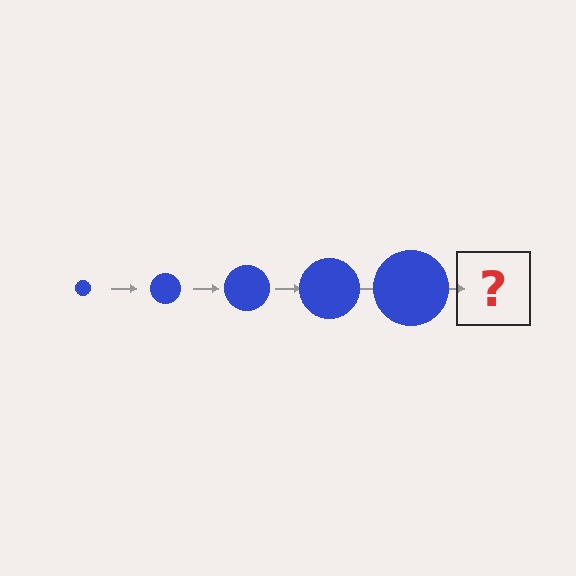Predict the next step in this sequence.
The next step is a blue circle, larger than the previous one.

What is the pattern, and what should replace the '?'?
The pattern is that the circle gets progressively larger each step. The '?' should be a blue circle, larger than the previous one.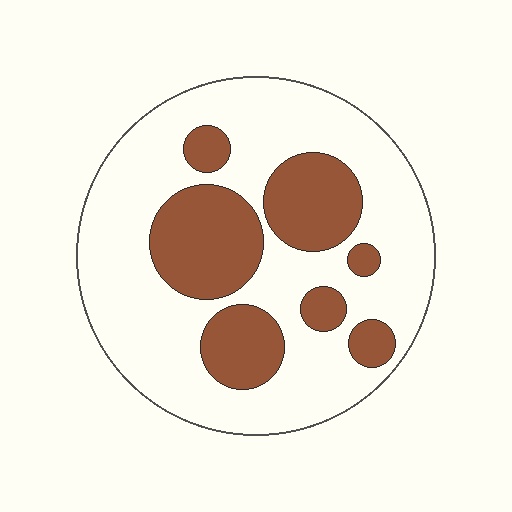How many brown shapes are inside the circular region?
7.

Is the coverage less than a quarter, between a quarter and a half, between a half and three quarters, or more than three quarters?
Between a quarter and a half.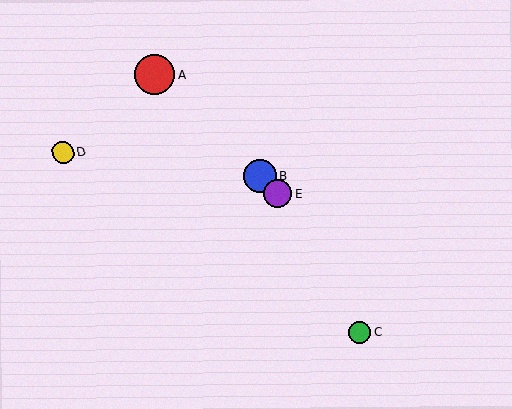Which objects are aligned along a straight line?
Objects A, B, E are aligned along a straight line.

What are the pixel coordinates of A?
Object A is at (154, 75).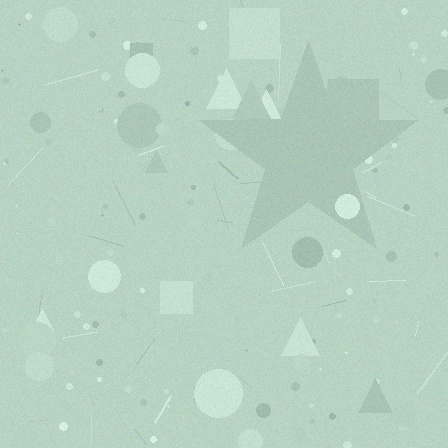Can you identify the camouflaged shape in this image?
The camouflaged shape is a star.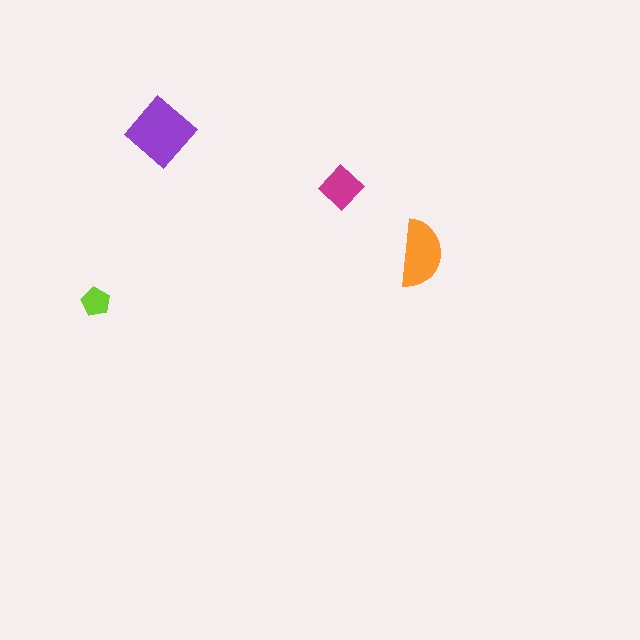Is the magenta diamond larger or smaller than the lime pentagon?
Larger.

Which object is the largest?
The purple diamond.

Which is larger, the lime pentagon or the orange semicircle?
The orange semicircle.